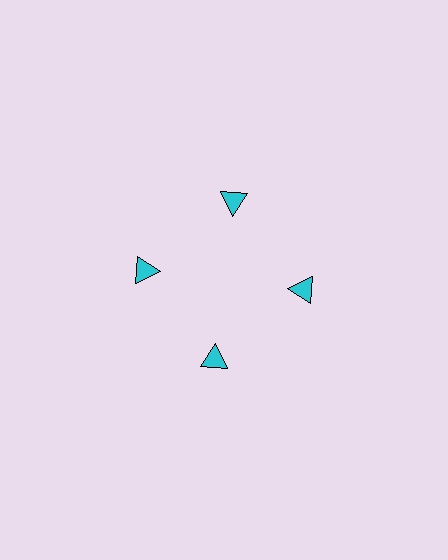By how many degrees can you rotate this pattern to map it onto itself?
The pattern maps onto itself every 90 degrees of rotation.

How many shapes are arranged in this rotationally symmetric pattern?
There are 4 shapes, arranged in 4 groups of 1.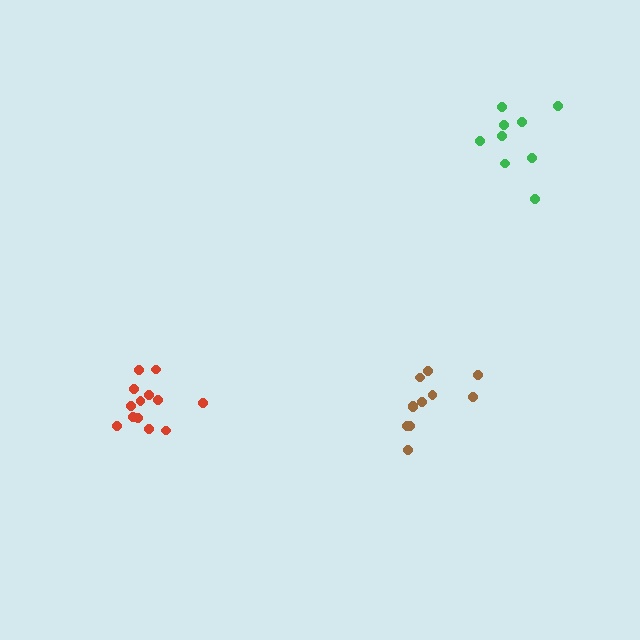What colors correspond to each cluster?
The clusters are colored: red, brown, green.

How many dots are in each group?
Group 1: 13 dots, Group 2: 11 dots, Group 3: 9 dots (33 total).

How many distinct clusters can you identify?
There are 3 distinct clusters.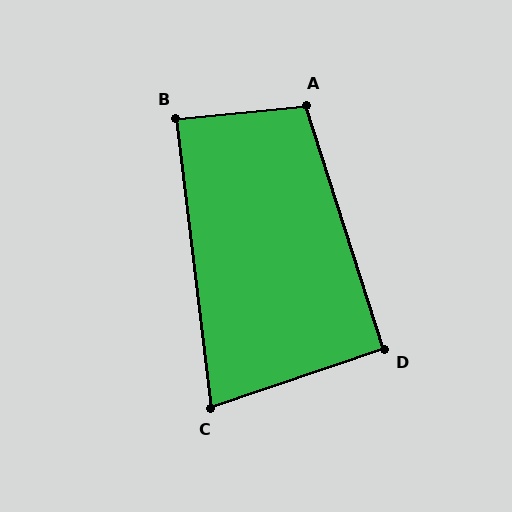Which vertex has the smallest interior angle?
C, at approximately 78 degrees.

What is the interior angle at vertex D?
Approximately 91 degrees (approximately right).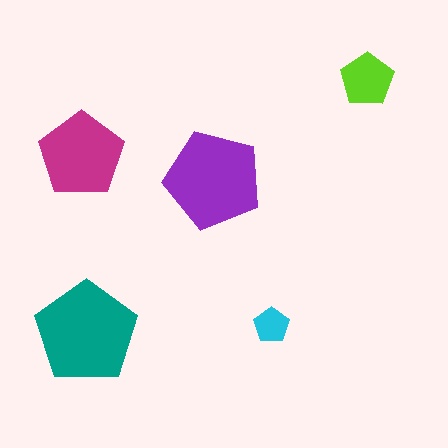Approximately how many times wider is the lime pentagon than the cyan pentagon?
About 1.5 times wider.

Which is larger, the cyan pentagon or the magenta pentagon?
The magenta one.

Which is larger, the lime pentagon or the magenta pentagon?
The magenta one.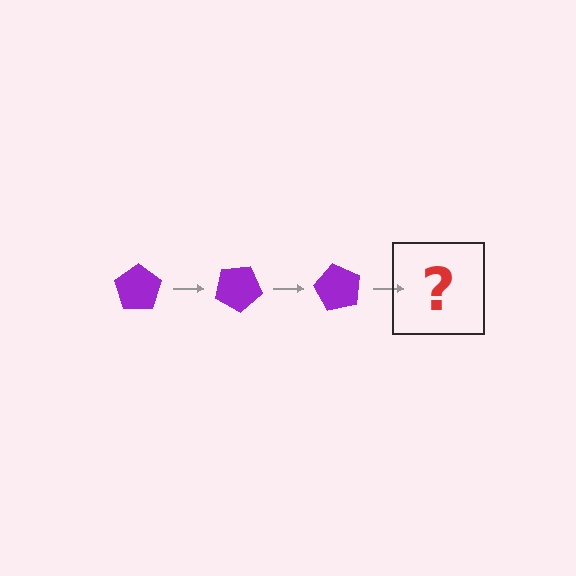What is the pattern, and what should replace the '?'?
The pattern is that the pentagon rotates 30 degrees each step. The '?' should be a purple pentagon rotated 90 degrees.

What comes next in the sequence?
The next element should be a purple pentagon rotated 90 degrees.